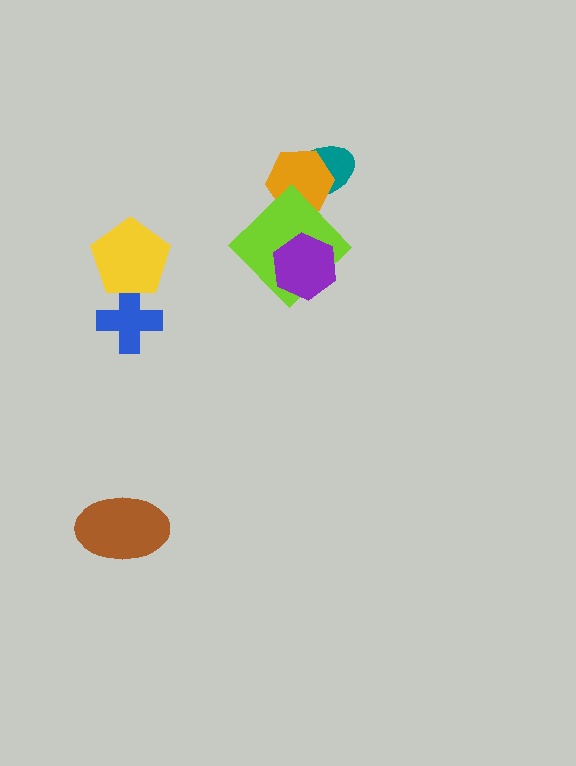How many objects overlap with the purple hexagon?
1 object overlaps with the purple hexagon.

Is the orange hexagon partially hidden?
Yes, it is partially covered by another shape.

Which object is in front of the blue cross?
The yellow pentagon is in front of the blue cross.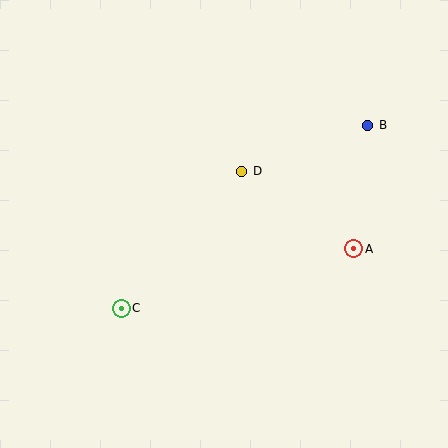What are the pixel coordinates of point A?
Point A is at (354, 249).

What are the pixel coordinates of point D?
Point D is at (242, 171).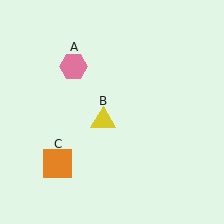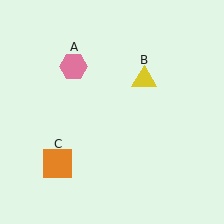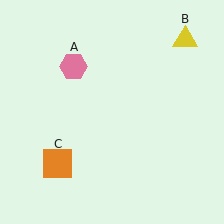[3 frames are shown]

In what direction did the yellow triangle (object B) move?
The yellow triangle (object B) moved up and to the right.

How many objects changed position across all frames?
1 object changed position: yellow triangle (object B).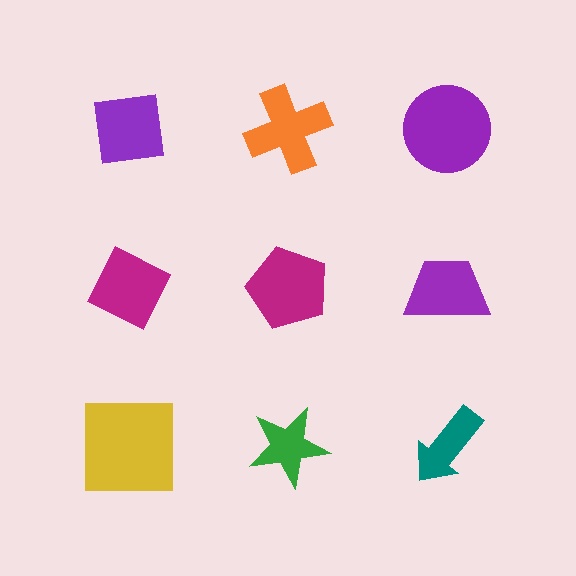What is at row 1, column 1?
A purple square.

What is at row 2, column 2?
A magenta pentagon.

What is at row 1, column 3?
A purple circle.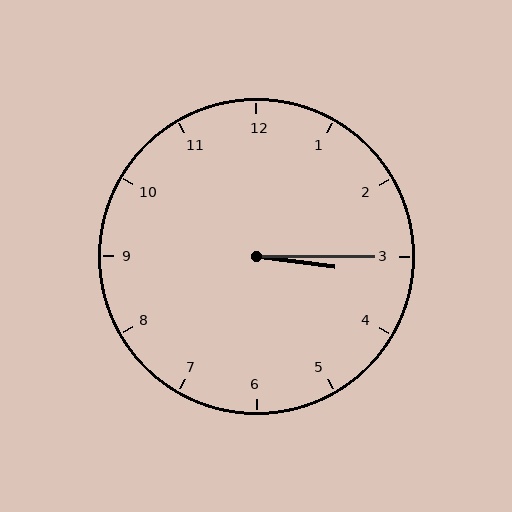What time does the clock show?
3:15.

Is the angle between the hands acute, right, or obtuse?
It is acute.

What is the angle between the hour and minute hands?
Approximately 8 degrees.